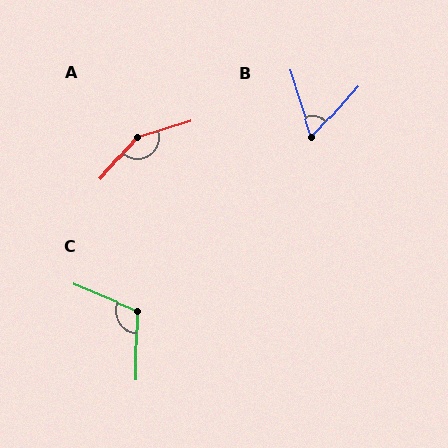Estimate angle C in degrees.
Approximately 112 degrees.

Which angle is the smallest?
B, at approximately 59 degrees.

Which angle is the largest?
A, at approximately 148 degrees.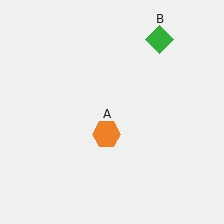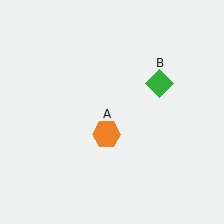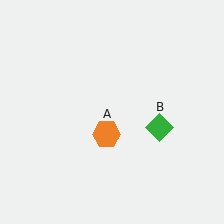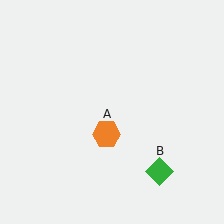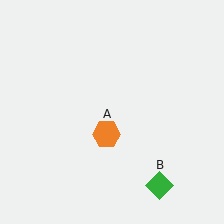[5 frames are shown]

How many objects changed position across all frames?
1 object changed position: green diamond (object B).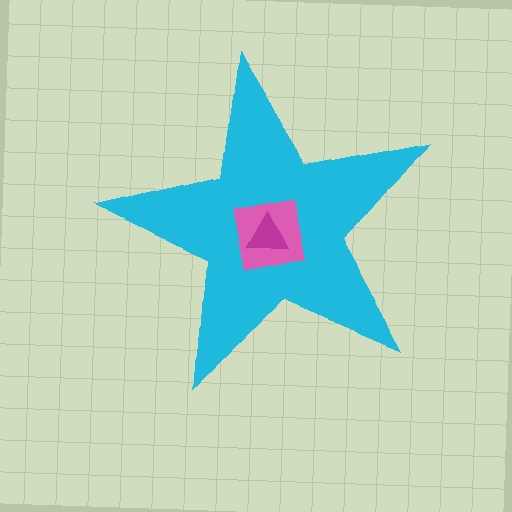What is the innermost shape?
The magenta triangle.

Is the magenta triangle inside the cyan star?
Yes.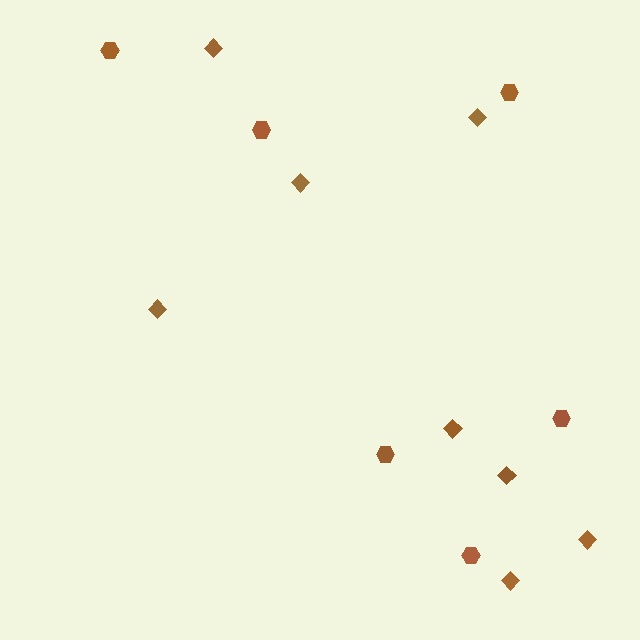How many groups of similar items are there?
There are 2 groups: one group of diamonds (8) and one group of hexagons (6).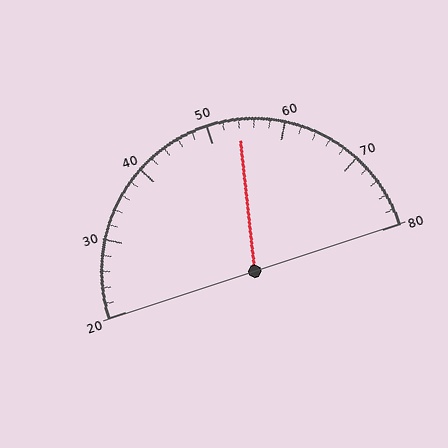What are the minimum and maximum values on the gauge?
The gauge ranges from 20 to 80.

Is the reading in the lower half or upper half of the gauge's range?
The reading is in the upper half of the range (20 to 80).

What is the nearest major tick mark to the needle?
The nearest major tick mark is 50.